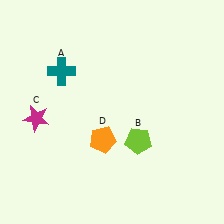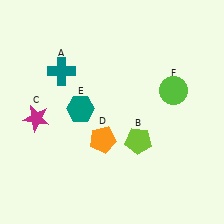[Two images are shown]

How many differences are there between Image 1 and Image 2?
There are 2 differences between the two images.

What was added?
A teal hexagon (E), a lime circle (F) were added in Image 2.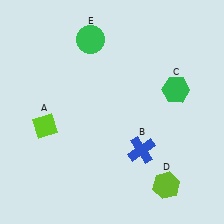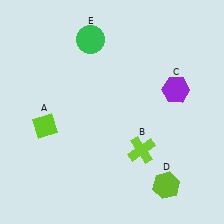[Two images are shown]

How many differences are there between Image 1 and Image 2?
There are 2 differences between the two images.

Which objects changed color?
B changed from blue to lime. C changed from green to purple.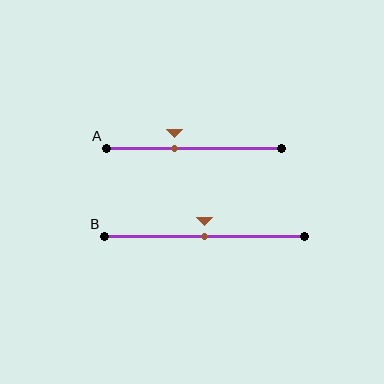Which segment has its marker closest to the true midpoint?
Segment B has its marker closest to the true midpoint.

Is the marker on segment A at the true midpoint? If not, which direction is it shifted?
No, the marker on segment A is shifted to the left by about 11% of the segment length.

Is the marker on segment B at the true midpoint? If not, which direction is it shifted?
Yes, the marker on segment B is at the true midpoint.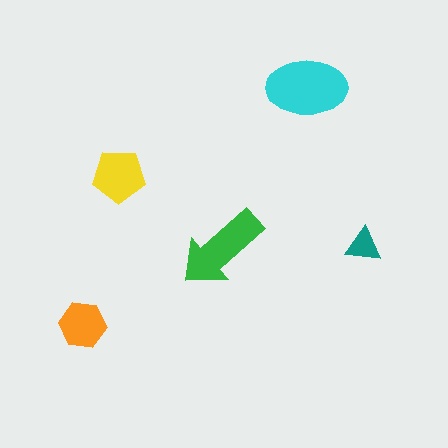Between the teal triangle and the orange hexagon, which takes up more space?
The orange hexagon.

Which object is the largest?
The cyan ellipse.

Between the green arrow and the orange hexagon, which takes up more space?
The green arrow.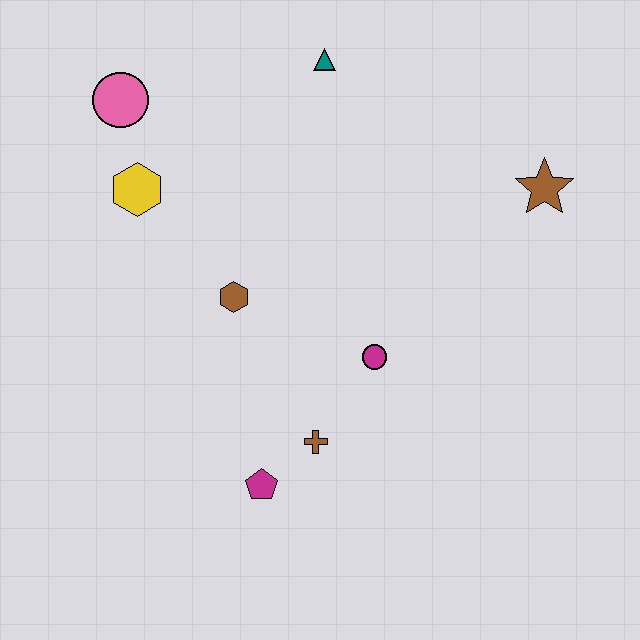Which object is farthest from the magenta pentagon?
The teal triangle is farthest from the magenta pentagon.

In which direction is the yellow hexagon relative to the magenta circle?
The yellow hexagon is to the left of the magenta circle.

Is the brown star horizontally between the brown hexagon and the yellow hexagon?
No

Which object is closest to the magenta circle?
The brown cross is closest to the magenta circle.